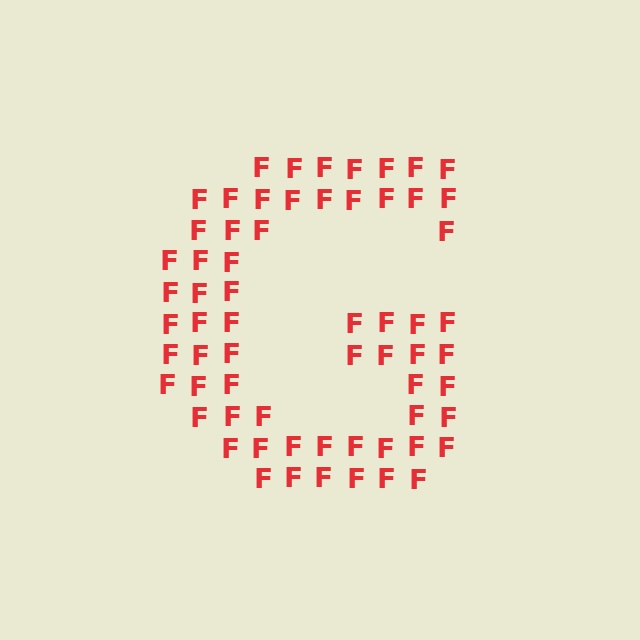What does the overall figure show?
The overall figure shows the letter G.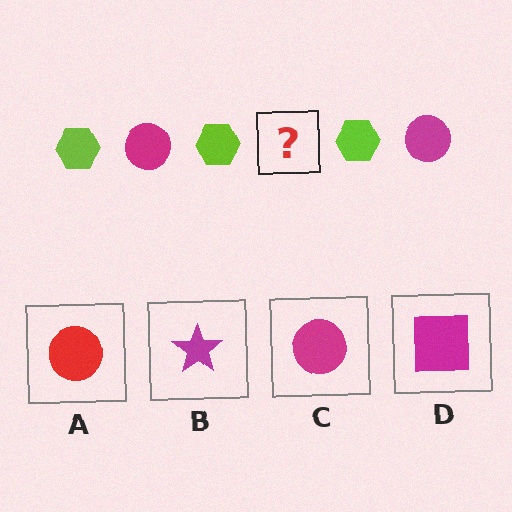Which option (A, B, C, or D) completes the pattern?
C.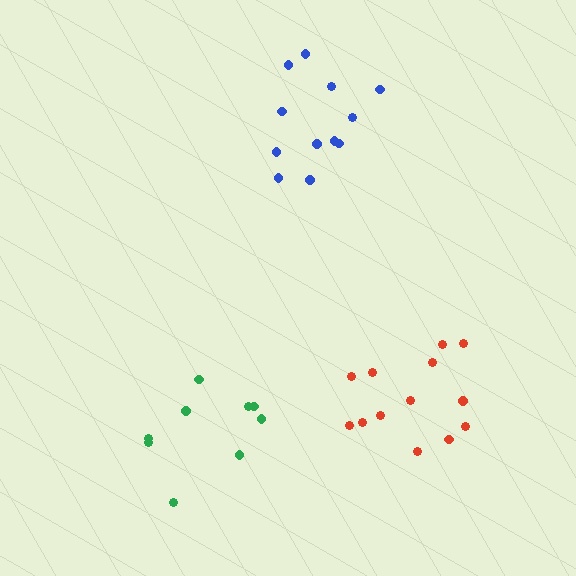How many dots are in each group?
Group 1: 12 dots, Group 2: 9 dots, Group 3: 13 dots (34 total).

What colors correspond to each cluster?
The clusters are colored: blue, green, red.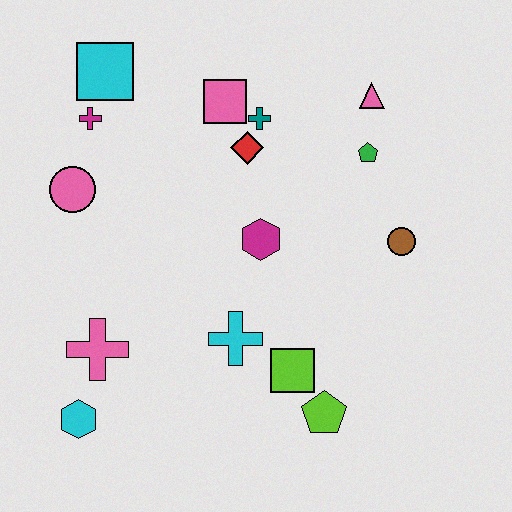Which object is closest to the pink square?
The teal cross is closest to the pink square.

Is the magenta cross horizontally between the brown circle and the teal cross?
No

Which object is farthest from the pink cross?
The pink triangle is farthest from the pink cross.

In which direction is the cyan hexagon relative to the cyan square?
The cyan hexagon is below the cyan square.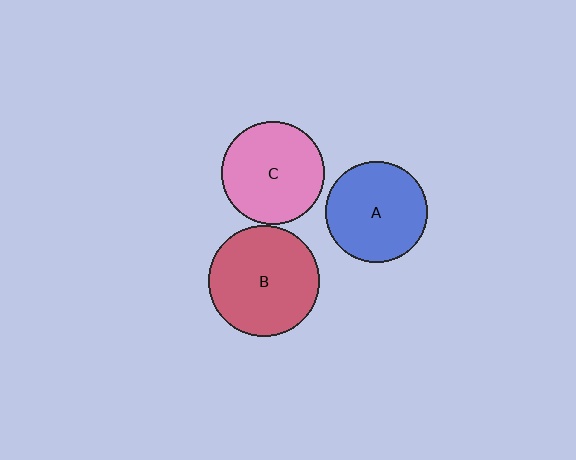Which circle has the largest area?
Circle B (red).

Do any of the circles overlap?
No, none of the circles overlap.